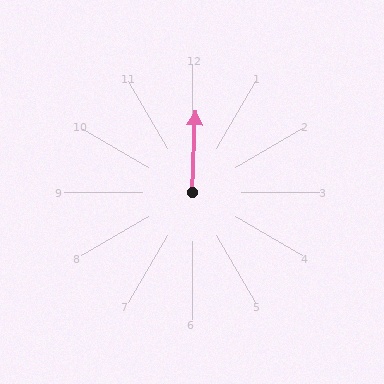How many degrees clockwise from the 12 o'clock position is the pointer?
Approximately 2 degrees.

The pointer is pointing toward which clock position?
Roughly 12 o'clock.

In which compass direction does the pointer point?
North.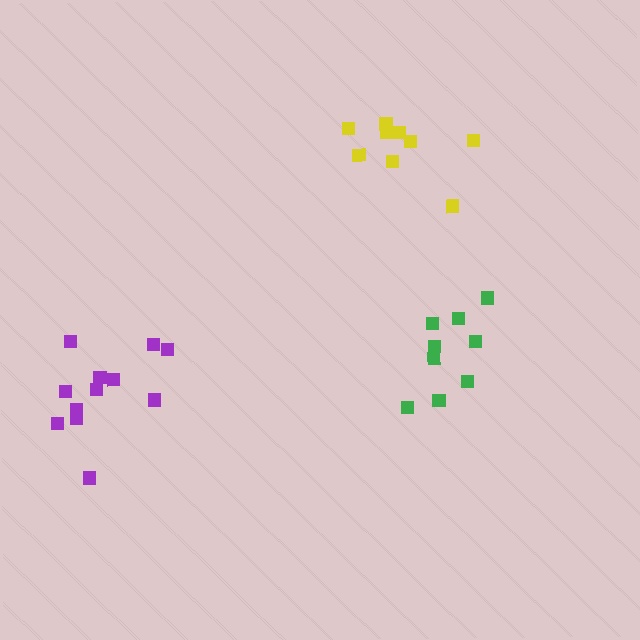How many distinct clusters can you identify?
There are 3 distinct clusters.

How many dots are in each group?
Group 1: 12 dots, Group 2: 9 dots, Group 3: 9 dots (30 total).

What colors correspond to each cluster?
The clusters are colored: purple, green, yellow.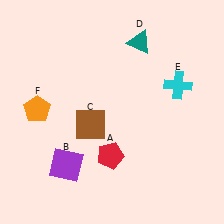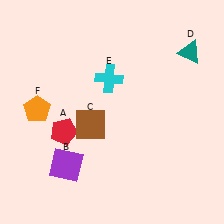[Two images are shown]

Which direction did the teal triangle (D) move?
The teal triangle (D) moved right.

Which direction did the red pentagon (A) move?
The red pentagon (A) moved left.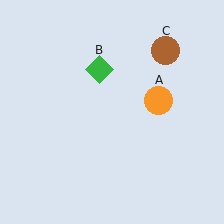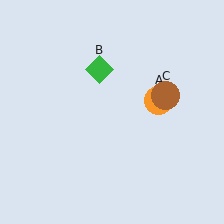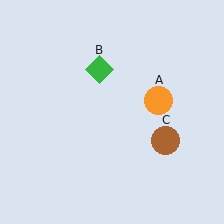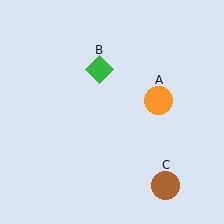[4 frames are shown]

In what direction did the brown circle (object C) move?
The brown circle (object C) moved down.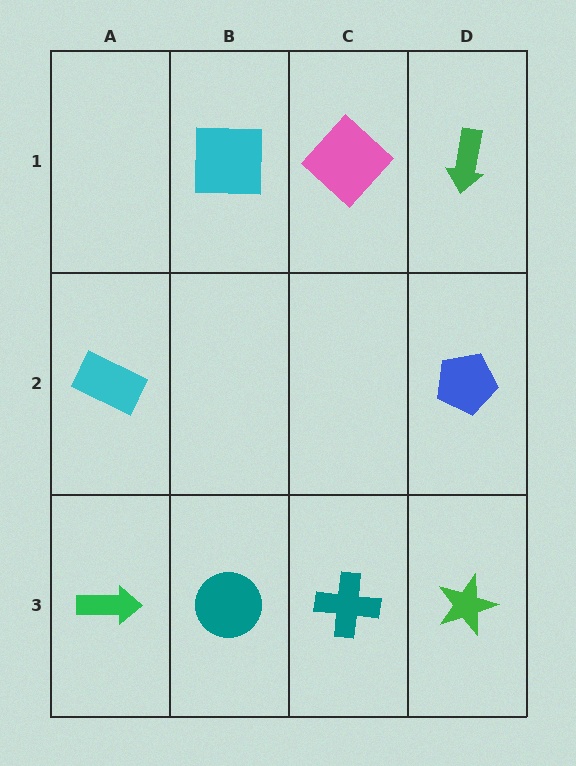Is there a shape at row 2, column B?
No, that cell is empty.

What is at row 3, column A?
A green arrow.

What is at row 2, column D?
A blue pentagon.